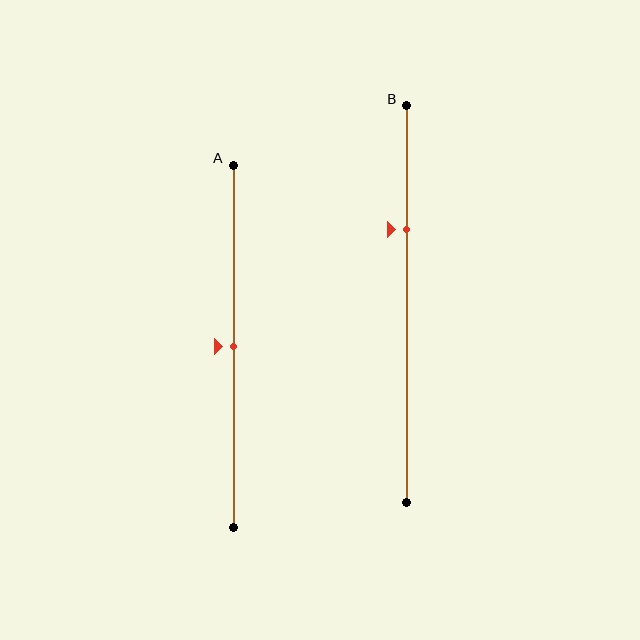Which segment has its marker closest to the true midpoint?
Segment A has its marker closest to the true midpoint.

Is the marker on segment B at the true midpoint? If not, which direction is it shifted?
No, the marker on segment B is shifted upward by about 19% of the segment length.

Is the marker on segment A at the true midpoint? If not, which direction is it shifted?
Yes, the marker on segment A is at the true midpoint.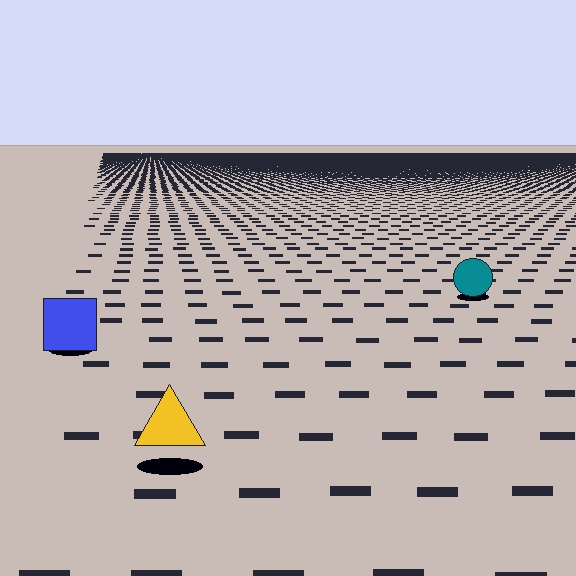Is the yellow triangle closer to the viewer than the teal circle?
Yes. The yellow triangle is closer — you can tell from the texture gradient: the ground texture is coarser near it.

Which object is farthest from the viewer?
The teal circle is farthest from the viewer. It appears smaller and the ground texture around it is denser.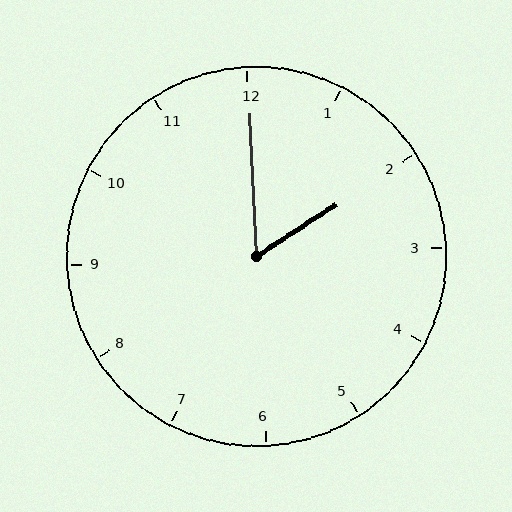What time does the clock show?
2:00.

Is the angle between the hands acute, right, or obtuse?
It is acute.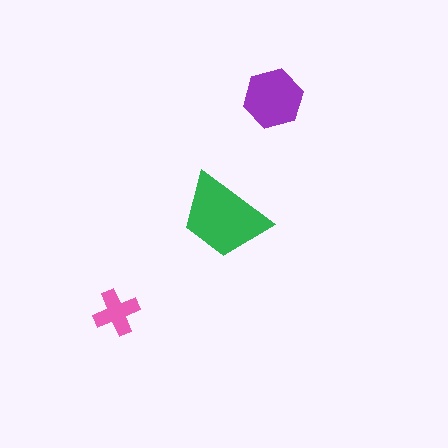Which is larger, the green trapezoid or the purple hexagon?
The green trapezoid.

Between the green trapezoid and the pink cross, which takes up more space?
The green trapezoid.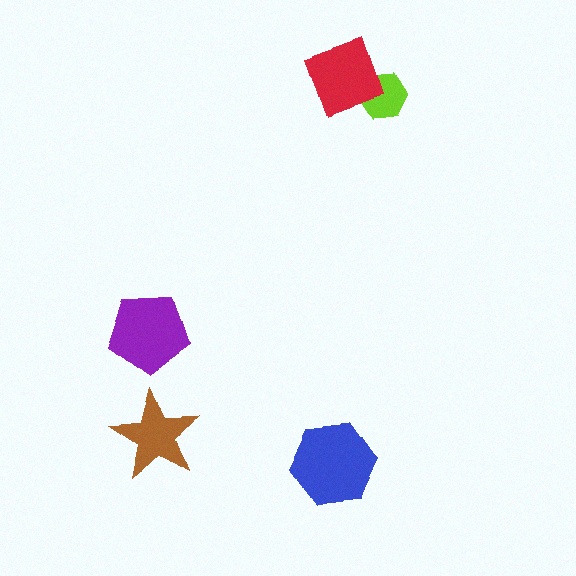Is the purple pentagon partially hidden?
No, no other shape covers it.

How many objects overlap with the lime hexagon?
1 object overlaps with the lime hexagon.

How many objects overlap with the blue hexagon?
0 objects overlap with the blue hexagon.